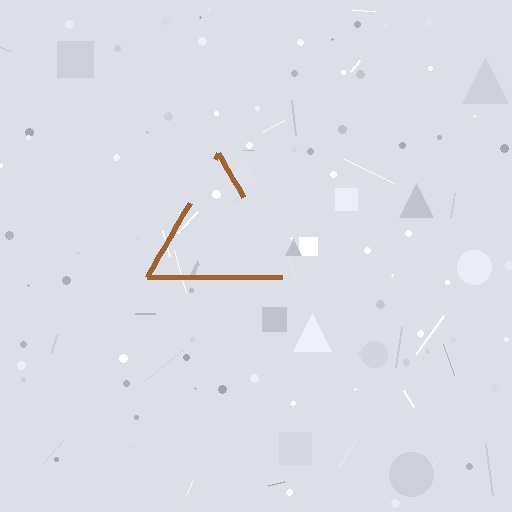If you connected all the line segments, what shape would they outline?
They would outline a triangle.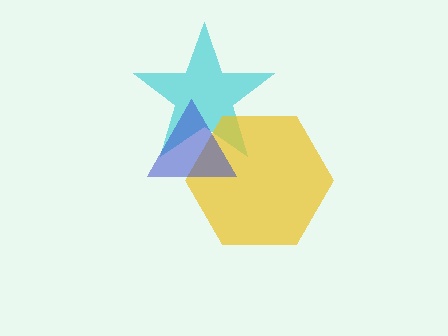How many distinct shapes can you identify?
There are 3 distinct shapes: a cyan star, a yellow hexagon, a blue triangle.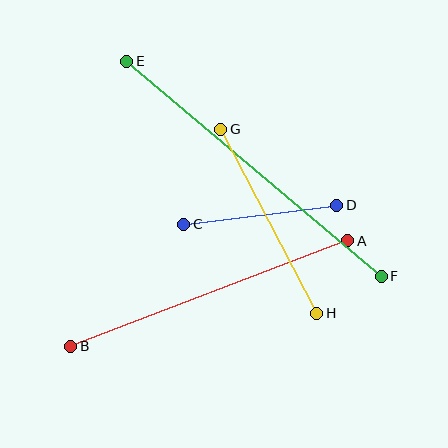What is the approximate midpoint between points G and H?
The midpoint is at approximately (269, 221) pixels.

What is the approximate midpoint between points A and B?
The midpoint is at approximately (209, 293) pixels.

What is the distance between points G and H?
The distance is approximately 208 pixels.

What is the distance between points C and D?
The distance is approximately 155 pixels.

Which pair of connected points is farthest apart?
Points E and F are farthest apart.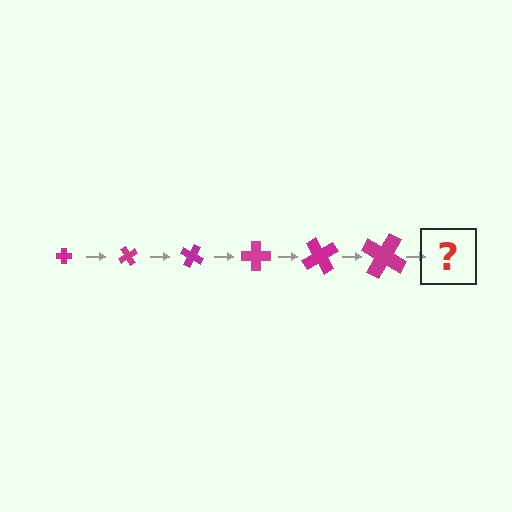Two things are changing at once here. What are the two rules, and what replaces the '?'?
The two rules are that the cross grows larger each step and it rotates 60 degrees each step. The '?' should be a cross, larger than the previous one and rotated 360 degrees from the start.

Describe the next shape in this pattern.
It should be a cross, larger than the previous one and rotated 360 degrees from the start.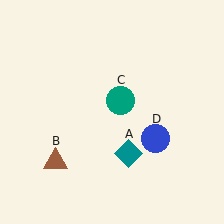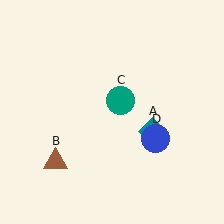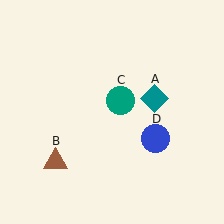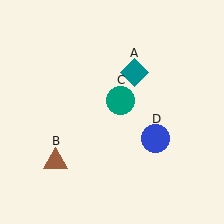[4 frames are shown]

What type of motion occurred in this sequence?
The teal diamond (object A) rotated counterclockwise around the center of the scene.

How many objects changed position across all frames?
1 object changed position: teal diamond (object A).